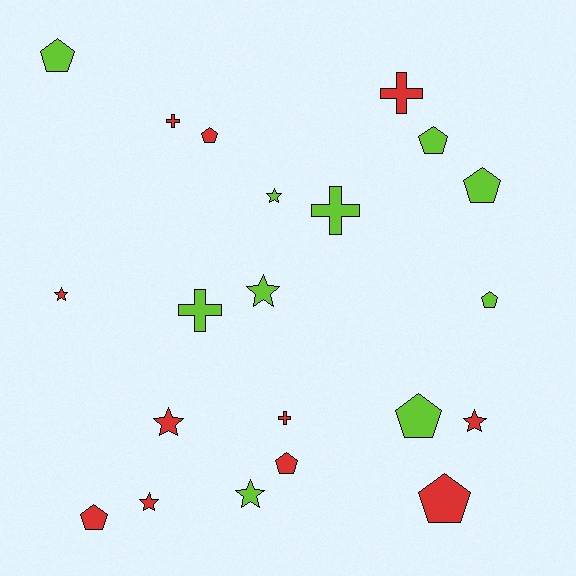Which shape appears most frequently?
Pentagon, with 9 objects.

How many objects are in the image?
There are 21 objects.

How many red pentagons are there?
There are 4 red pentagons.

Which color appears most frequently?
Red, with 11 objects.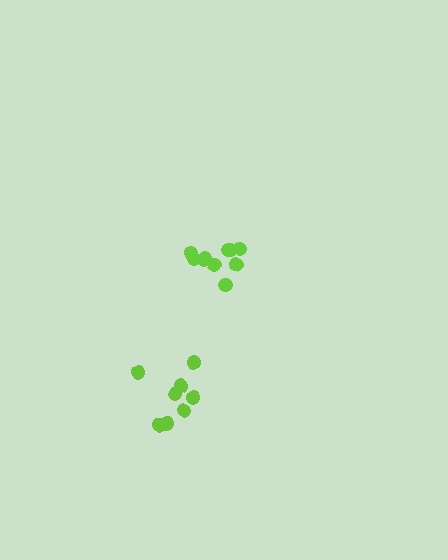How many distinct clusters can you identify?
There are 2 distinct clusters.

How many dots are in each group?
Group 1: 10 dots, Group 2: 8 dots (18 total).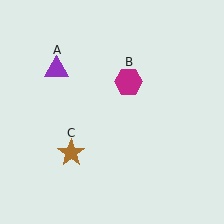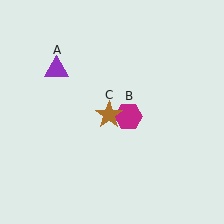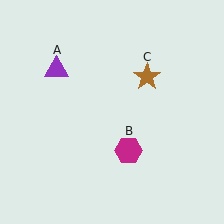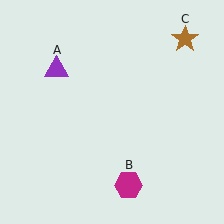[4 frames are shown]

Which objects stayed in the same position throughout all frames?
Purple triangle (object A) remained stationary.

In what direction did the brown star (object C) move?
The brown star (object C) moved up and to the right.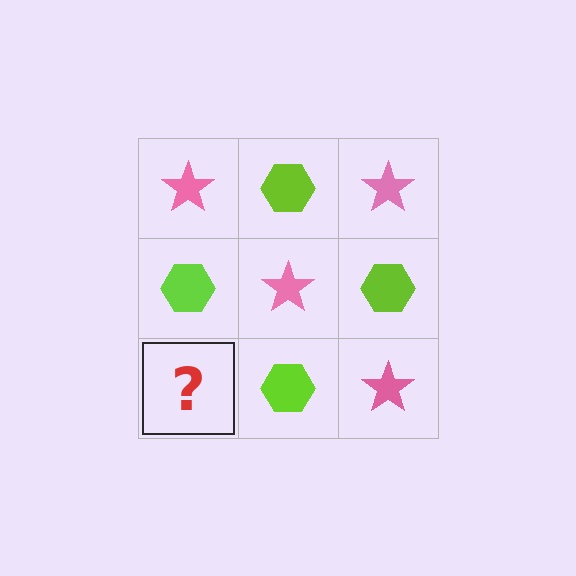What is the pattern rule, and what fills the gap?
The rule is that it alternates pink star and lime hexagon in a checkerboard pattern. The gap should be filled with a pink star.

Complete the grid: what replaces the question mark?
The question mark should be replaced with a pink star.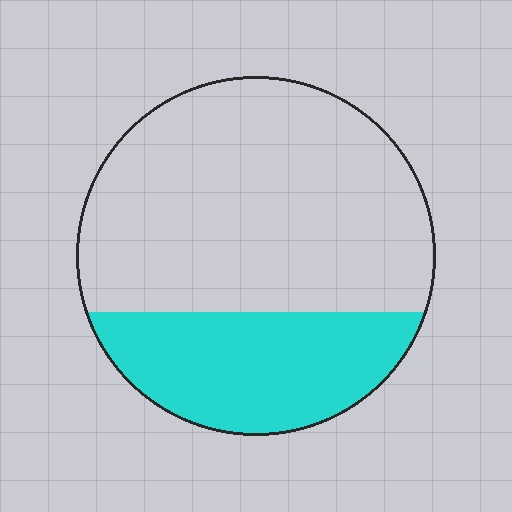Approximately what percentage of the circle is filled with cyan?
Approximately 30%.